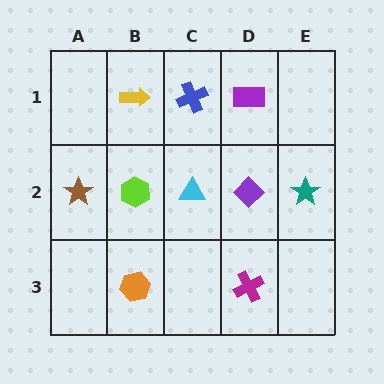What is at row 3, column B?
An orange hexagon.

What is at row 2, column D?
A purple diamond.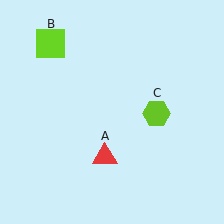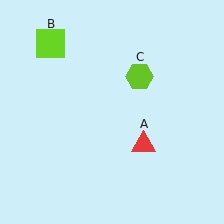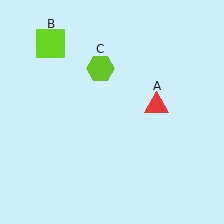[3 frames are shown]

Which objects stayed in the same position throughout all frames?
Lime square (object B) remained stationary.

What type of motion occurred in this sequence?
The red triangle (object A), lime hexagon (object C) rotated counterclockwise around the center of the scene.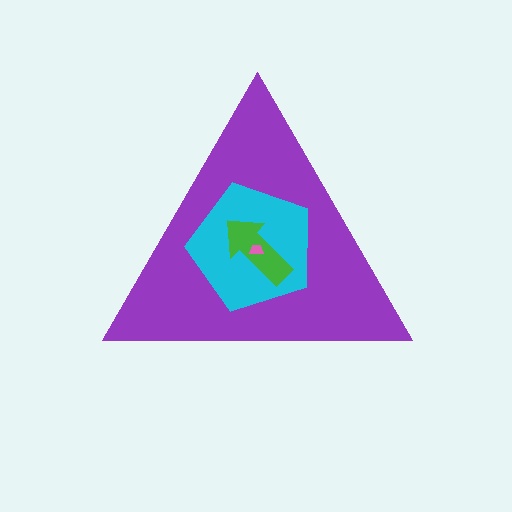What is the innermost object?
The pink trapezoid.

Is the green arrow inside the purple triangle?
Yes.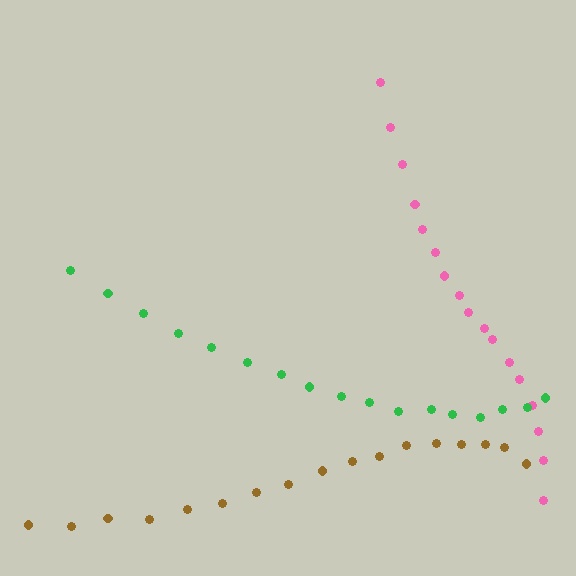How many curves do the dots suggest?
There are 3 distinct paths.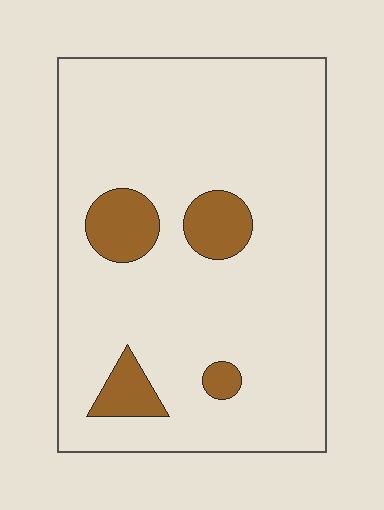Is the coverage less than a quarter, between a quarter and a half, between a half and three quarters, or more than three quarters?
Less than a quarter.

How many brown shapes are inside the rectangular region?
4.